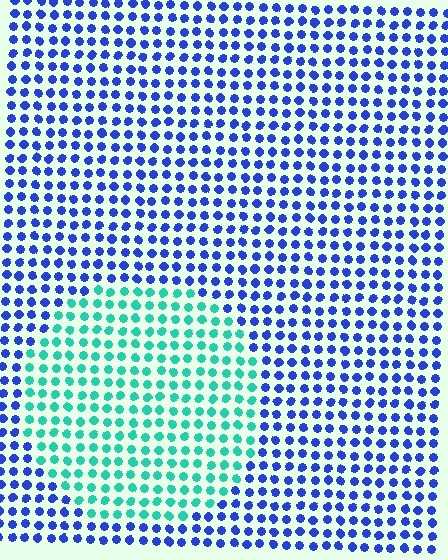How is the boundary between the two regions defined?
The boundary is defined purely by a slight shift in hue (about 63 degrees). Spacing, size, and orientation are identical on both sides.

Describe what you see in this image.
The image is filled with small blue elements in a uniform arrangement. A circle-shaped region is visible where the elements are tinted to a slightly different hue, forming a subtle color boundary.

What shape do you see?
I see a circle.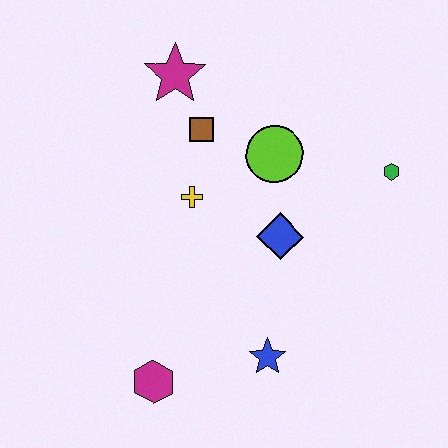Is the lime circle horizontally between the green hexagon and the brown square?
Yes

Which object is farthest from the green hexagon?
The magenta hexagon is farthest from the green hexagon.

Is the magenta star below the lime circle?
No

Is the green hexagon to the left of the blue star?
No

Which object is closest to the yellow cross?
The brown square is closest to the yellow cross.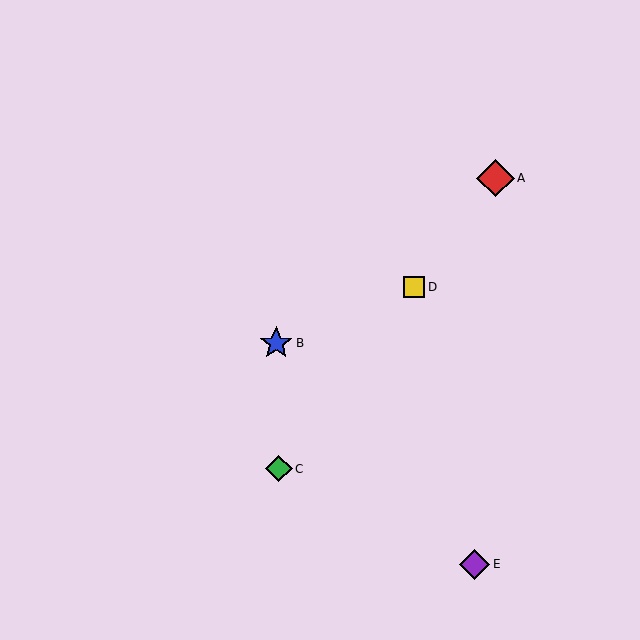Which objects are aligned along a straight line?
Objects A, C, D are aligned along a straight line.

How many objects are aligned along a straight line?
3 objects (A, C, D) are aligned along a straight line.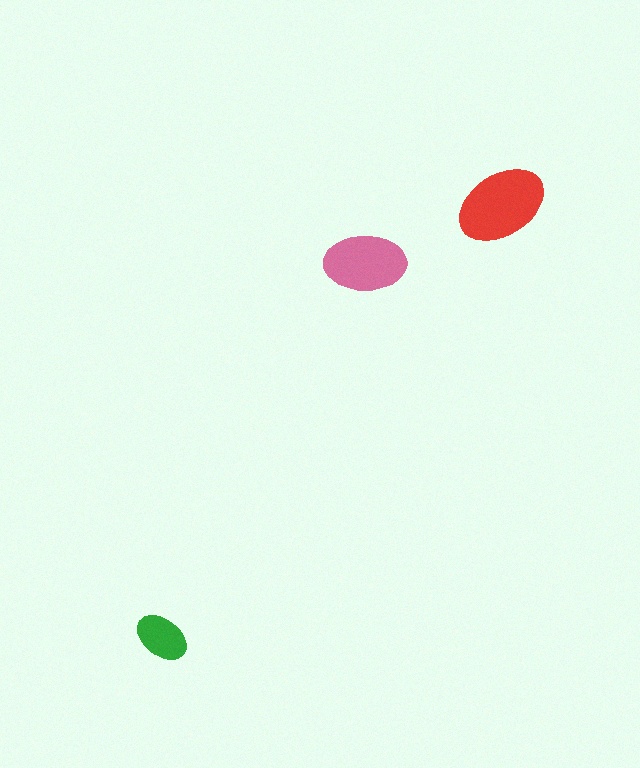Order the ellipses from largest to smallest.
the red one, the pink one, the green one.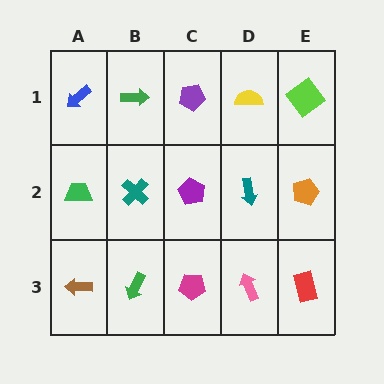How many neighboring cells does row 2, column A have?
3.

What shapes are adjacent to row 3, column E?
An orange pentagon (row 2, column E), a pink arrow (row 3, column D).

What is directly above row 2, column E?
A lime diamond.